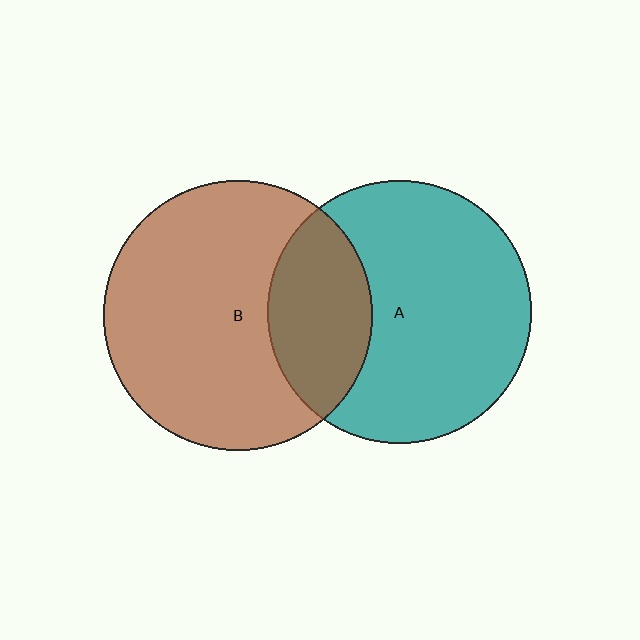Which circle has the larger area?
Circle B (brown).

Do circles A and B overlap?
Yes.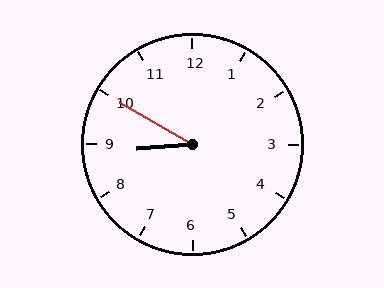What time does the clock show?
8:50.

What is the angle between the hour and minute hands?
Approximately 35 degrees.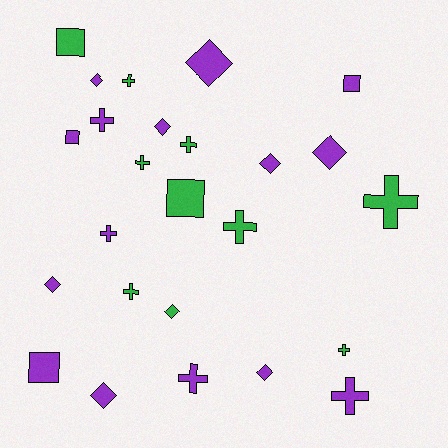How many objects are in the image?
There are 25 objects.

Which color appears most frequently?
Purple, with 15 objects.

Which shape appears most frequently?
Cross, with 11 objects.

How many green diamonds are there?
There is 1 green diamond.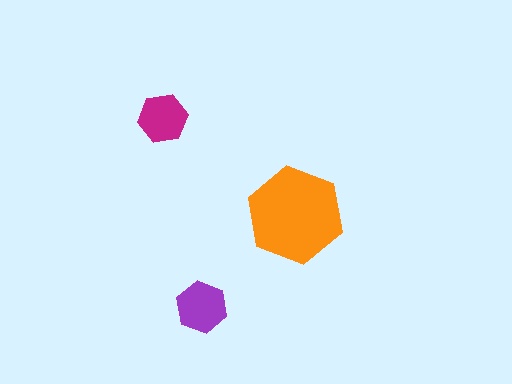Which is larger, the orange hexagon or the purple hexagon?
The orange one.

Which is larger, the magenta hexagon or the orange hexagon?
The orange one.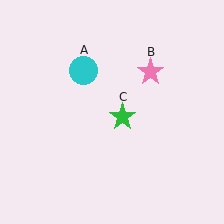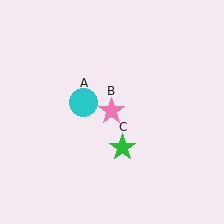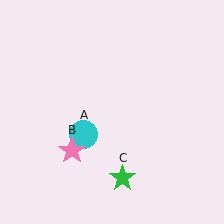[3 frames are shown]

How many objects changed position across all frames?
3 objects changed position: cyan circle (object A), pink star (object B), green star (object C).